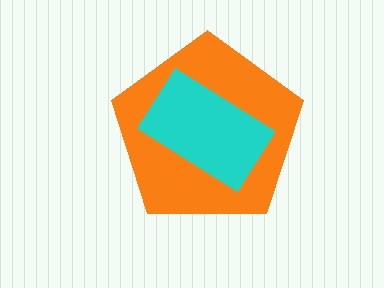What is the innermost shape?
The cyan rectangle.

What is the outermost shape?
The orange pentagon.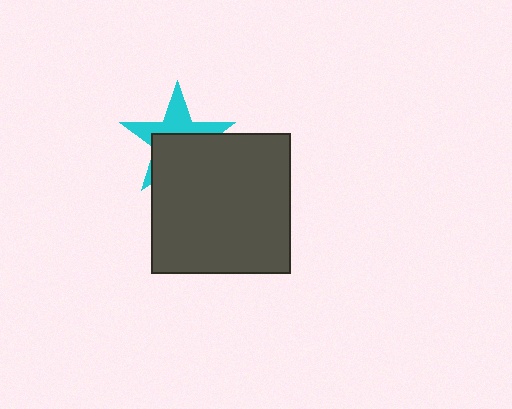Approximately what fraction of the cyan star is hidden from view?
Roughly 53% of the cyan star is hidden behind the dark gray square.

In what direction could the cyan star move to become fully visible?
The cyan star could move up. That would shift it out from behind the dark gray square entirely.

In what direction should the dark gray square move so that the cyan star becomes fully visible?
The dark gray square should move down. That is the shortest direction to clear the overlap and leave the cyan star fully visible.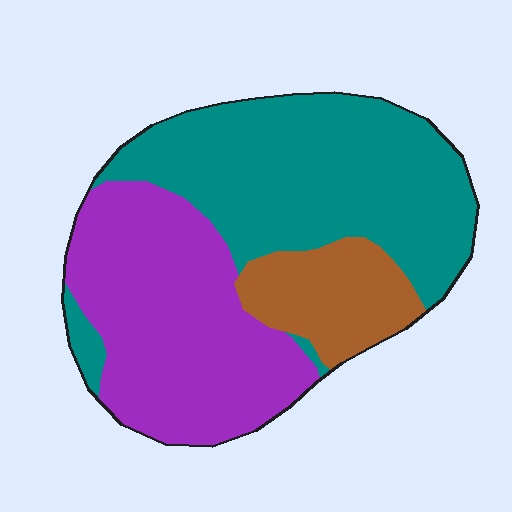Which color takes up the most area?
Teal, at roughly 45%.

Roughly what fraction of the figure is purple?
Purple covers around 40% of the figure.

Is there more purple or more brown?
Purple.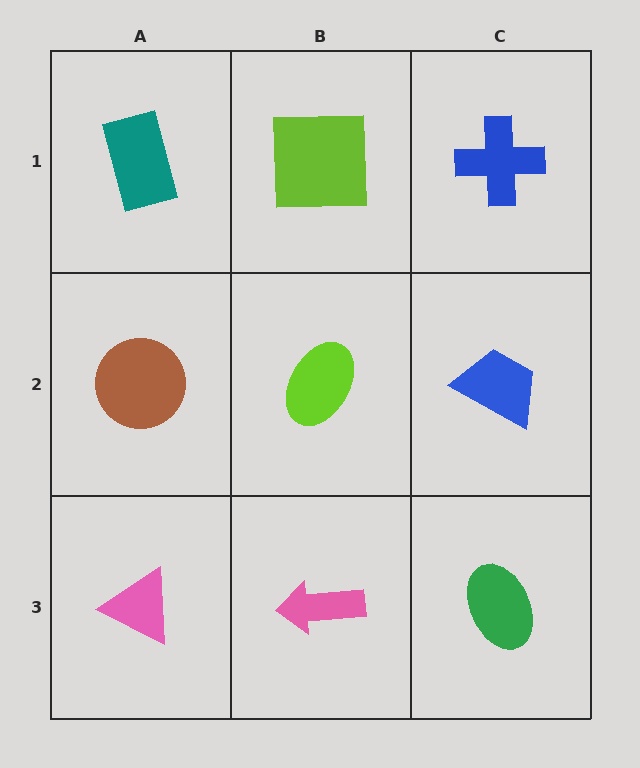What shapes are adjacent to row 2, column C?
A blue cross (row 1, column C), a green ellipse (row 3, column C), a lime ellipse (row 2, column B).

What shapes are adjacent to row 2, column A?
A teal rectangle (row 1, column A), a pink triangle (row 3, column A), a lime ellipse (row 2, column B).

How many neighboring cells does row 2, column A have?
3.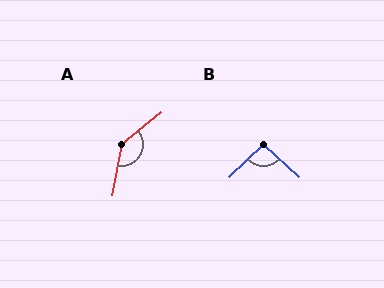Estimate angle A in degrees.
Approximately 140 degrees.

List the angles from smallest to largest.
B (93°), A (140°).